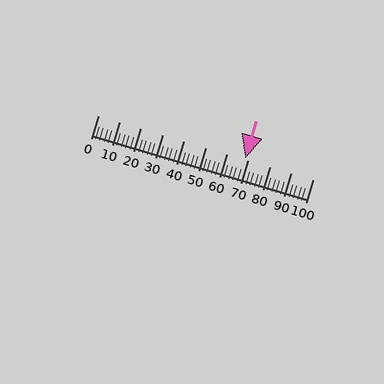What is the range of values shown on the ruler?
The ruler shows values from 0 to 100.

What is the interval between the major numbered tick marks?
The major tick marks are spaced 10 units apart.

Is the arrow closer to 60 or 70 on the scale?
The arrow is closer to 70.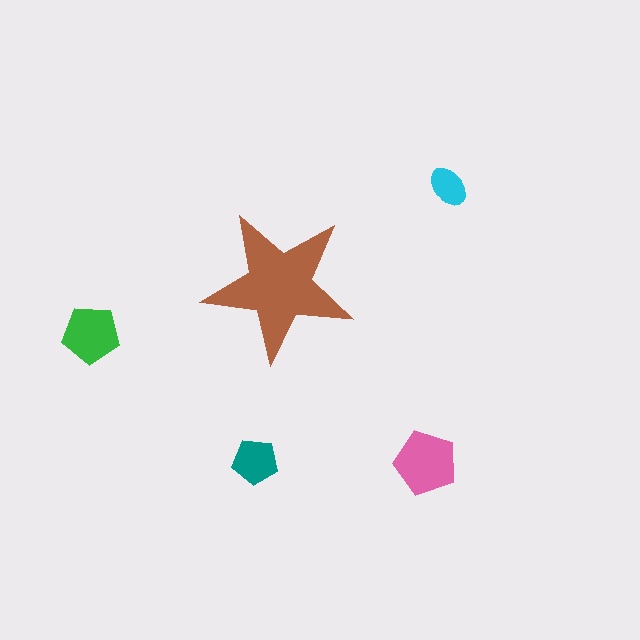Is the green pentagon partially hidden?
No, the green pentagon is fully visible.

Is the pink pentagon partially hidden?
No, the pink pentagon is fully visible.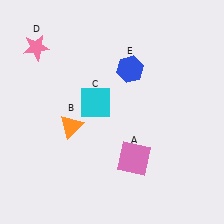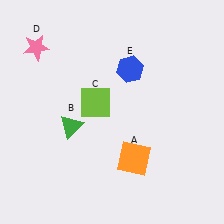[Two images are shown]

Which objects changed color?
A changed from pink to orange. B changed from orange to green. C changed from cyan to lime.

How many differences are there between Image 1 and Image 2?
There are 3 differences between the two images.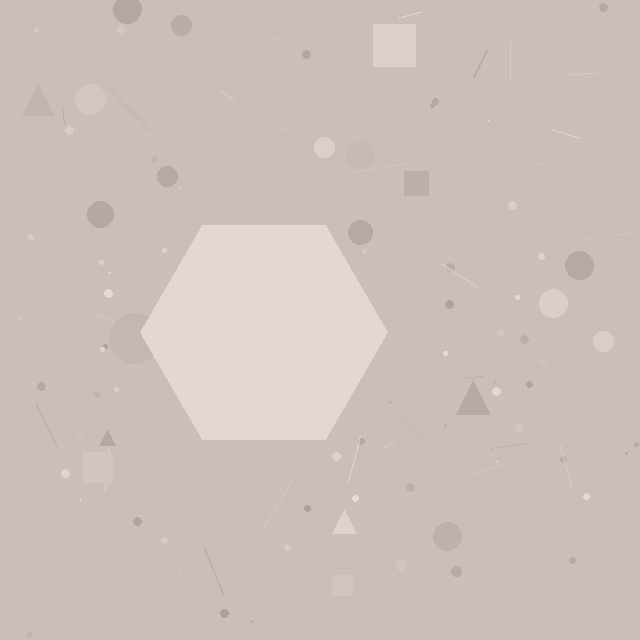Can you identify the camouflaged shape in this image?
The camouflaged shape is a hexagon.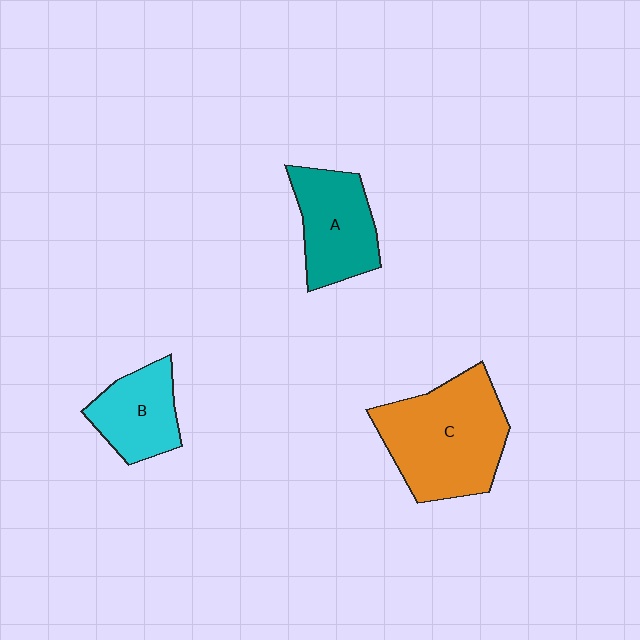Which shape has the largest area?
Shape C (orange).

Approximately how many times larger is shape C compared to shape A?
Approximately 1.6 times.